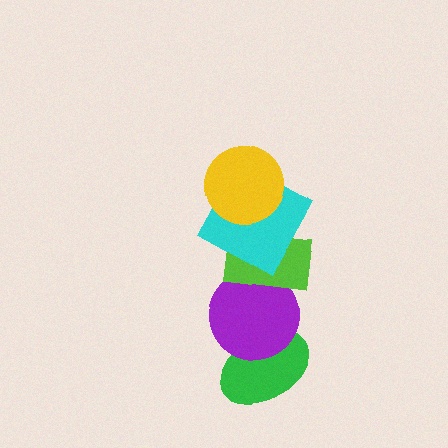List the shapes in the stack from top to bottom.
From top to bottom: the yellow circle, the cyan square, the lime rectangle, the purple circle, the green ellipse.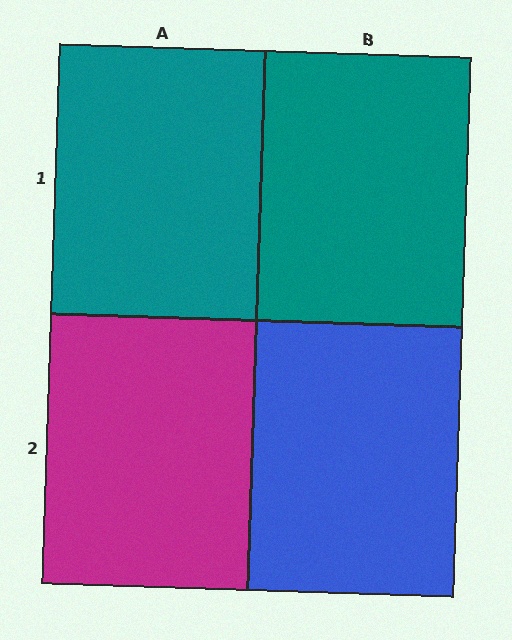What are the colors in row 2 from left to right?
Magenta, blue.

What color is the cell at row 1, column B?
Teal.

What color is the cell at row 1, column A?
Teal.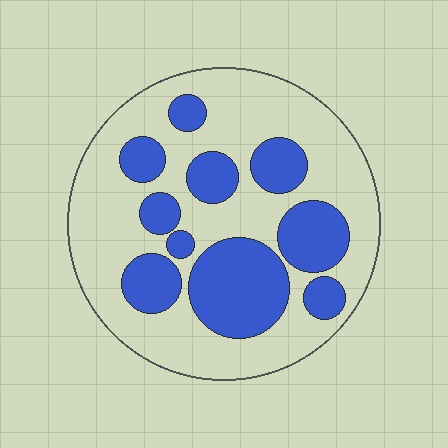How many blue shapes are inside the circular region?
10.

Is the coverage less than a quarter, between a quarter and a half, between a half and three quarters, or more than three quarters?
Between a quarter and a half.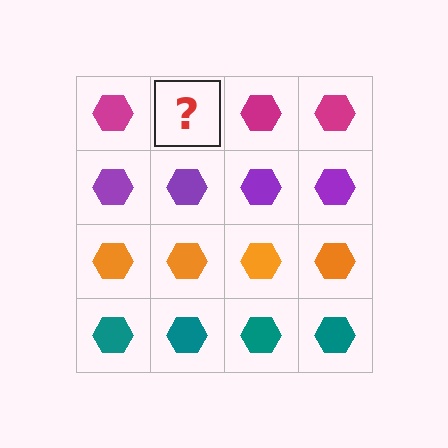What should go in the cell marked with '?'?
The missing cell should contain a magenta hexagon.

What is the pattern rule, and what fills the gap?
The rule is that each row has a consistent color. The gap should be filled with a magenta hexagon.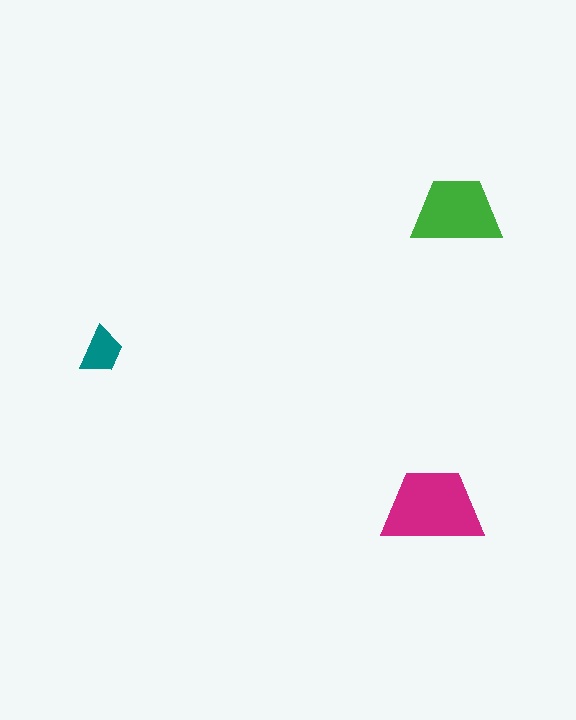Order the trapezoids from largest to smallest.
the magenta one, the green one, the teal one.